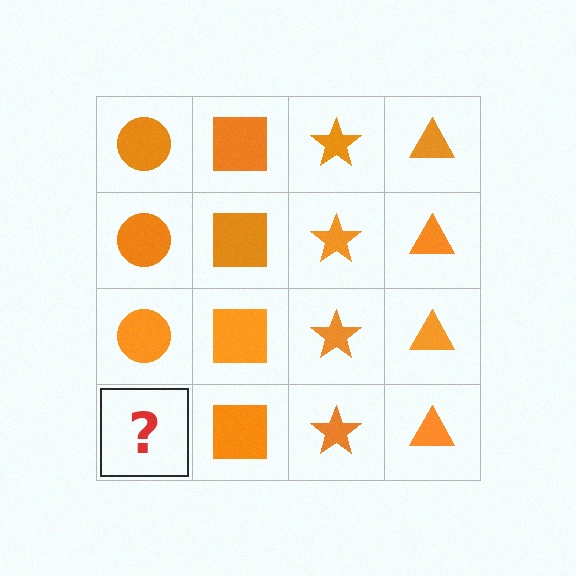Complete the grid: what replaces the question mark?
The question mark should be replaced with an orange circle.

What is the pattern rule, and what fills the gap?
The rule is that each column has a consistent shape. The gap should be filled with an orange circle.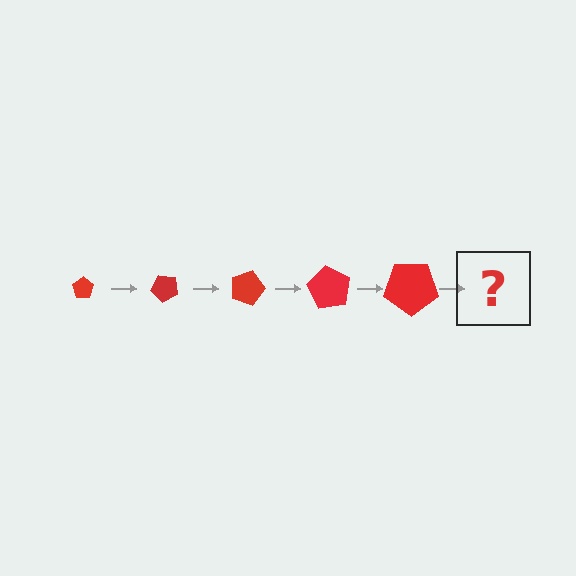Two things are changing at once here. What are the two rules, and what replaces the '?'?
The two rules are that the pentagon grows larger each step and it rotates 45 degrees each step. The '?' should be a pentagon, larger than the previous one and rotated 225 degrees from the start.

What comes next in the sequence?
The next element should be a pentagon, larger than the previous one and rotated 225 degrees from the start.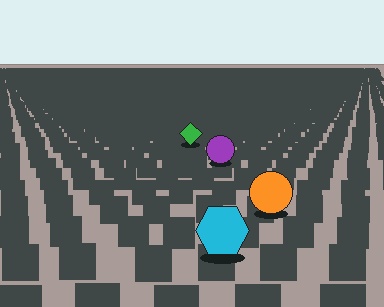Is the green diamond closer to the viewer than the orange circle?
No. The orange circle is closer — you can tell from the texture gradient: the ground texture is coarser near it.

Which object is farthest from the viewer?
The green diamond is farthest from the viewer. It appears smaller and the ground texture around it is denser.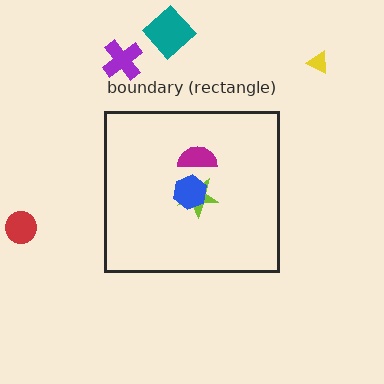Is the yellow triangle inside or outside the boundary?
Outside.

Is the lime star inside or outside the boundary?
Inside.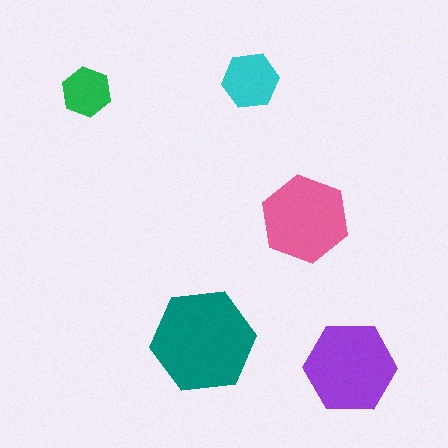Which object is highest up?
The cyan hexagon is topmost.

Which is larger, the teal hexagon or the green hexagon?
The teal one.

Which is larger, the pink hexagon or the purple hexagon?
The purple one.